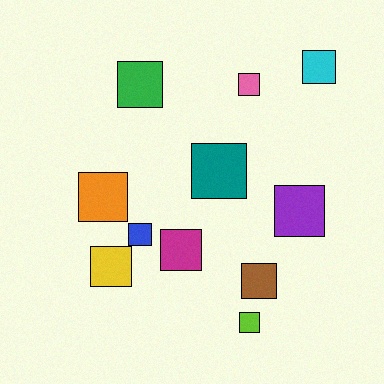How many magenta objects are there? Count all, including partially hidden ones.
There is 1 magenta object.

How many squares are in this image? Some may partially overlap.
There are 11 squares.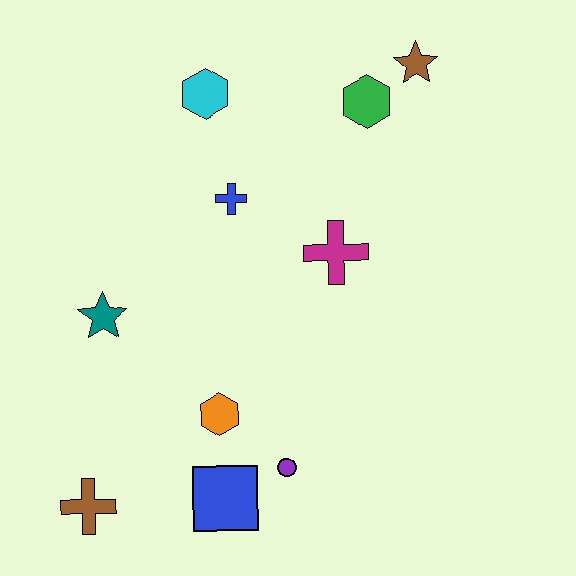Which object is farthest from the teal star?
The brown star is farthest from the teal star.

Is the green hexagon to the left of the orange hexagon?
No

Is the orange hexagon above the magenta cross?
No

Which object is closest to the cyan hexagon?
The blue cross is closest to the cyan hexagon.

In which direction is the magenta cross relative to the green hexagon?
The magenta cross is below the green hexagon.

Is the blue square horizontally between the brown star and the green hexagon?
No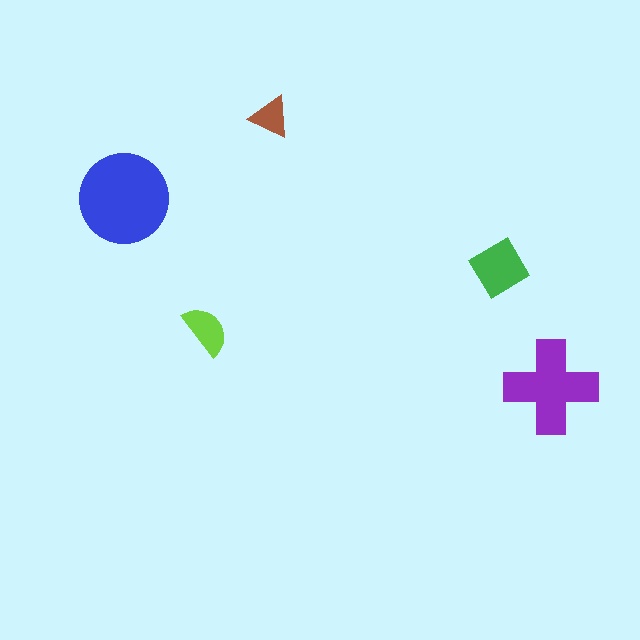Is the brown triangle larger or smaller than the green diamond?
Smaller.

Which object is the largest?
The blue circle.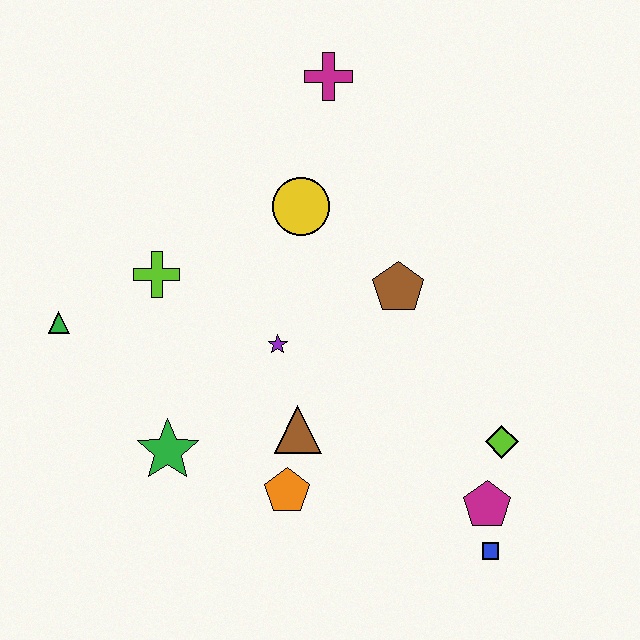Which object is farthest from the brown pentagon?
The green triangle is farthest from the brown pentagon.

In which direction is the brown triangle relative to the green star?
The brown triangle is to the right of the green star.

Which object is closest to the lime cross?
The green triangle is closest to the lime cross.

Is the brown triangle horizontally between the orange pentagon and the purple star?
No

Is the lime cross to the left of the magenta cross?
Yes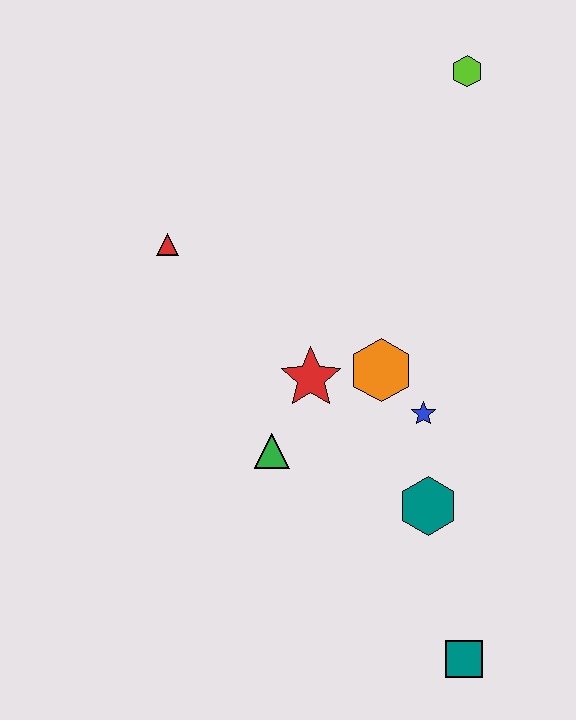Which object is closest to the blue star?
The orange hexagon is closest to the blue star.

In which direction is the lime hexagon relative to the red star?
The lime hexagon is above the red star.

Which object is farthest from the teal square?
The lime hexagon is farthest from the teal square.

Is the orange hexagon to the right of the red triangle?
Yes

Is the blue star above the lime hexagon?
No